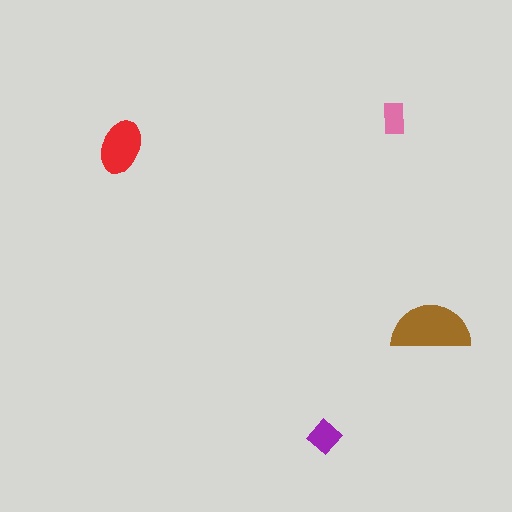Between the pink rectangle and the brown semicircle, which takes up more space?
The brown semicircle.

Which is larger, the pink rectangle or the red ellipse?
The red ellipse.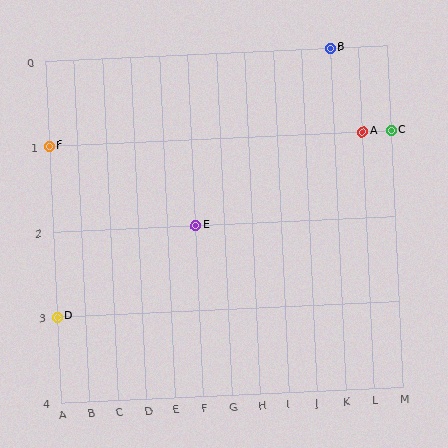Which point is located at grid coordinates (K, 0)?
Point B is at (K, 0).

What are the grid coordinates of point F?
Point F is at grid coordinates (A, 1).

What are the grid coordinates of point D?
Point D is at grid coordinates (A, 3).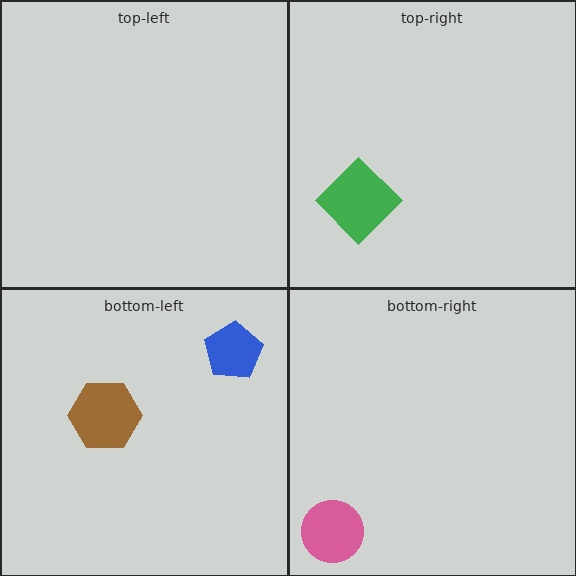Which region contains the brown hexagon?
The bottom-left region.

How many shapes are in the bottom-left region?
2.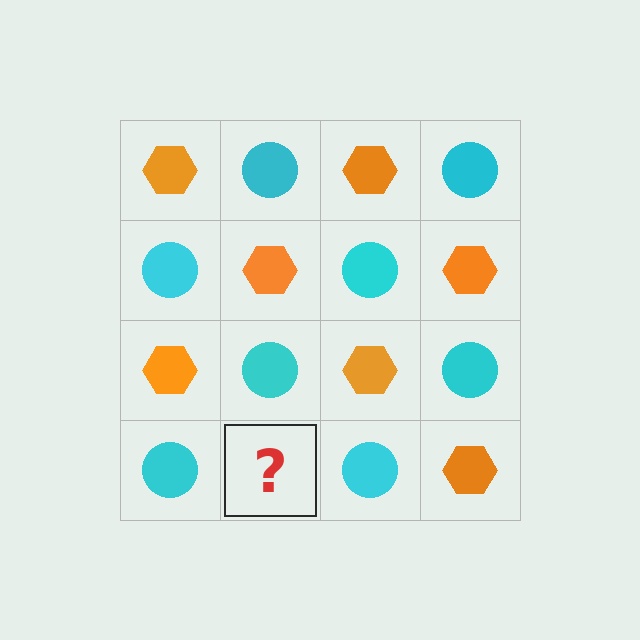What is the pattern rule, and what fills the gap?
The rule is that it alternates orange hexagon and cyan circle in a checkerboard pattern. The gap should be filled with an orange hexagon.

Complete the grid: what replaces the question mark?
The question mark should be replaced with an orange hexagon.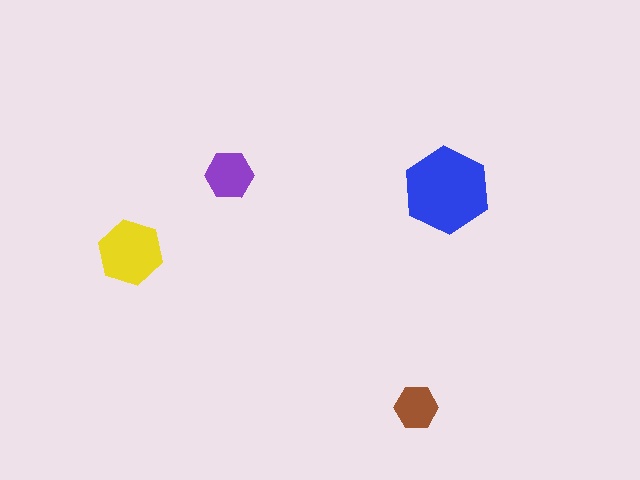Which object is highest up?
The purple hexagon is topmost.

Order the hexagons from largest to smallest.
the blue one, the yellow one, the purple one, the brown one.